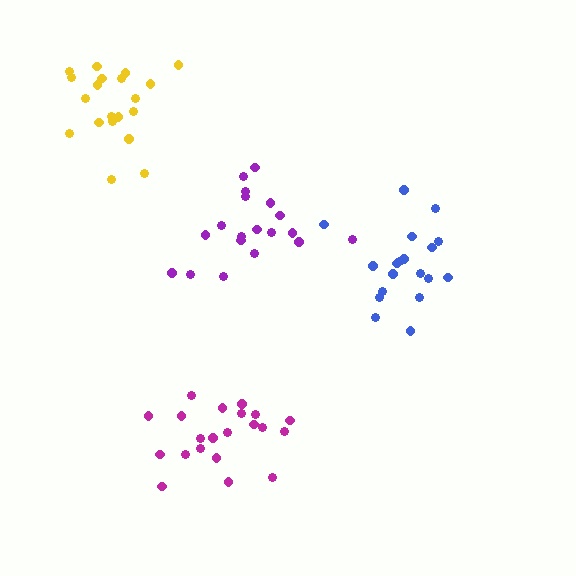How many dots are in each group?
Group 1: 19 dots, Group 2: 19 dots, Group 3: 21 dots, Group 4: 20 dots (79 total).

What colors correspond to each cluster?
The clusters are colored: purple, blue, magenta, yellow.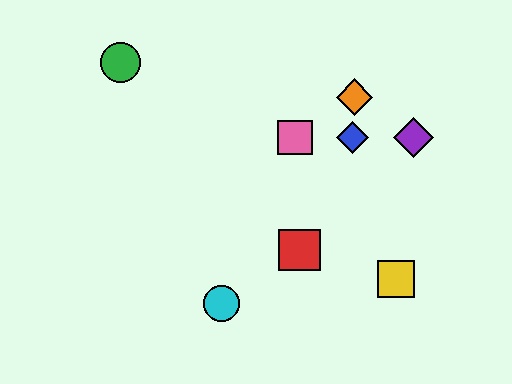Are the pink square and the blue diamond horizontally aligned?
Yes, both are at y≈137.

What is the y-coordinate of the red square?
The red square is at y≈250.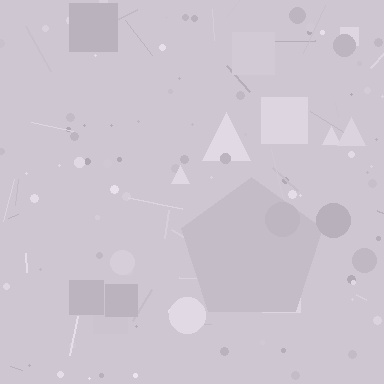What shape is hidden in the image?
A pentagon is hidden in the image.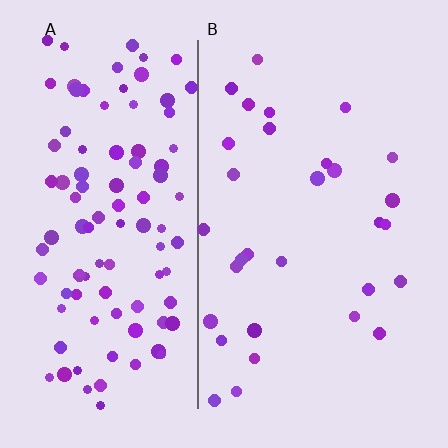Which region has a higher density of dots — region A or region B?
A (the left).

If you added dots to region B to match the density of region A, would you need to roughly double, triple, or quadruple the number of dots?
Approximately triple.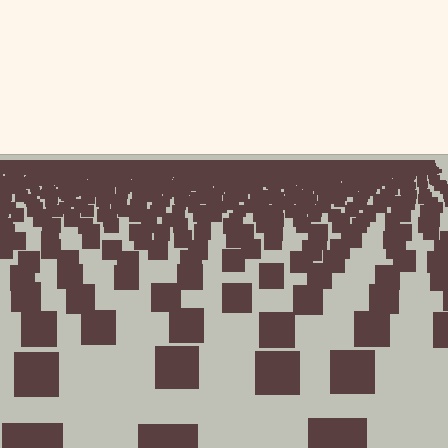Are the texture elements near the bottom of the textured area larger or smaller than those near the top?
Larger. Near the bottom, elements are closer to the viewer and appear at a bigger on-screen size.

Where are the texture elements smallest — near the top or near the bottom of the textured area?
Near the top.